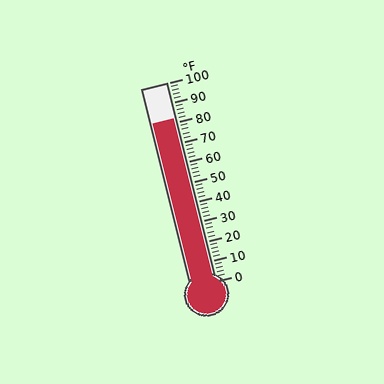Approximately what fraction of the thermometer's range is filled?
The thermometer is filled to approximately 80% of its range.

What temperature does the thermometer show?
The thermometer shows approximately 82°F.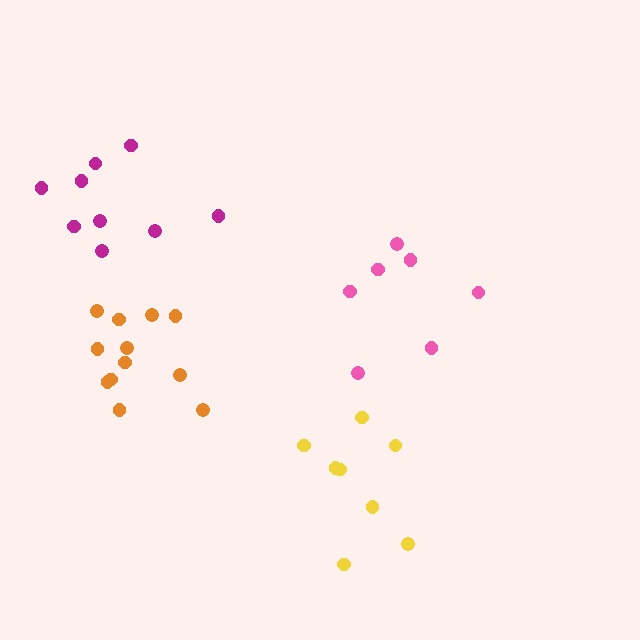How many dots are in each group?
Group 1: 12 dots, Group 2: 7 dots, Group 3: 8 dots, Group 4: 9 dots (36 total).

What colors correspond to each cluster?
The clusters are colored: orange, pink, yellow, magenta.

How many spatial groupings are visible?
There are 4 spatial groupings.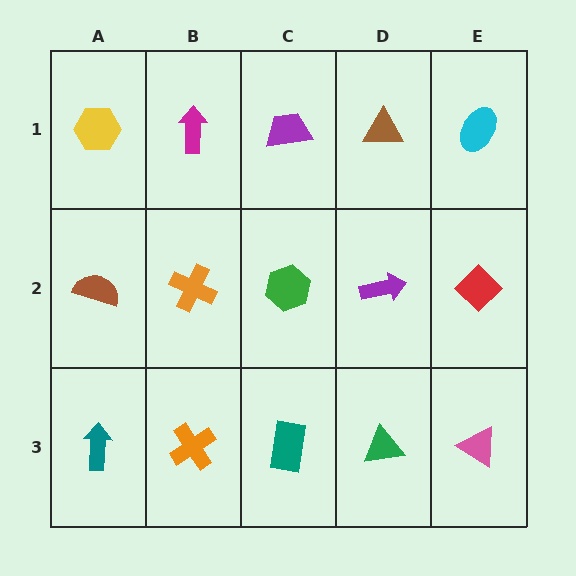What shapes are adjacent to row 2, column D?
A brown triangle (row 1, column D), a green triangle (row 3, column D), a green hexagon (row 2, column C), a red diamond (row 2, column E).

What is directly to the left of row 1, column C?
A magenta arrow.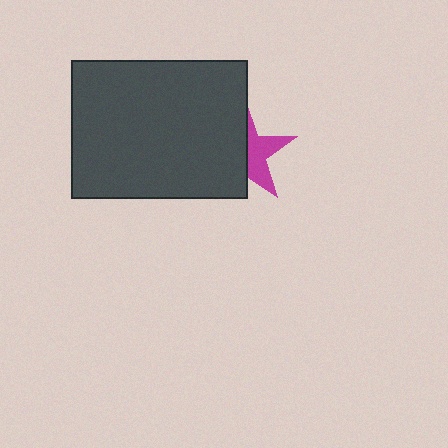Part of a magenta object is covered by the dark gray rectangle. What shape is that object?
It is a star.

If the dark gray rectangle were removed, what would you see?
You would see the complete magenta star.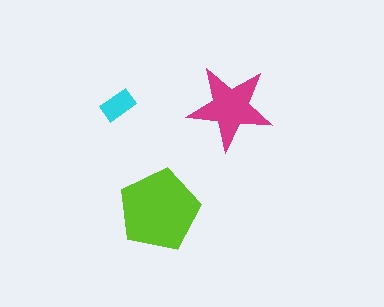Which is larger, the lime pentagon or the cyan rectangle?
The lime pentagon.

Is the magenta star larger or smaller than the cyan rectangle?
Larger.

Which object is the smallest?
The cyan rectangle.